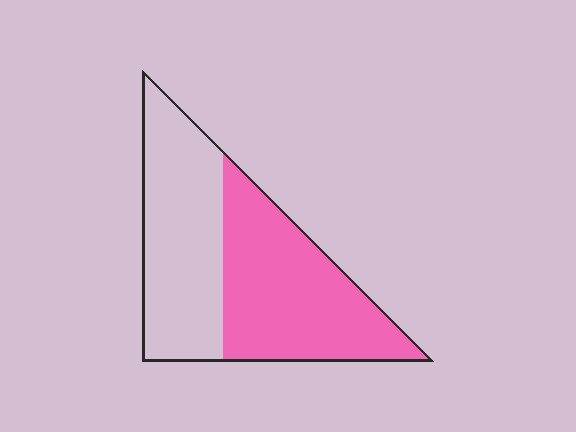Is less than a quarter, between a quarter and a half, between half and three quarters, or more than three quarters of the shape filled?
Between half and three quarters.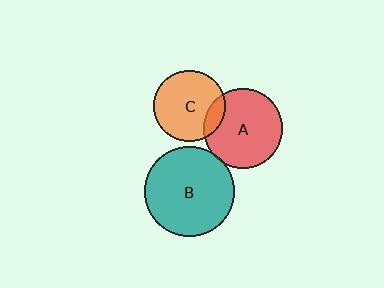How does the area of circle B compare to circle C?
Approximately 1.6 times.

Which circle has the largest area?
Circle B (teal).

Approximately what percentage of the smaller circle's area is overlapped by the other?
Approximately 5%.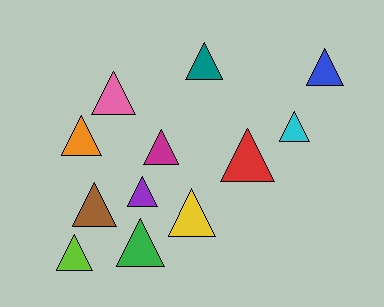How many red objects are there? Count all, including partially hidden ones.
There is 1 red object.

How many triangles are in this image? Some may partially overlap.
There are 12 triangles.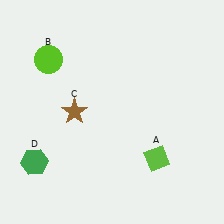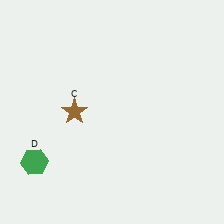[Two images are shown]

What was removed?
The lime circle (B), the lime diamond (A) were removed in Image 2.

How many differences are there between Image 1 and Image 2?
There are 2 differences between the two images.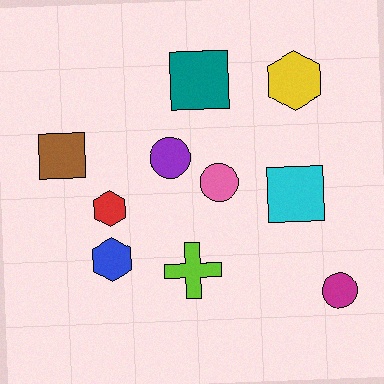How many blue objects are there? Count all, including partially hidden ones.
There is 1 blue object.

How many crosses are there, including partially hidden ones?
There is 1 cross.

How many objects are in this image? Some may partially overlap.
There are 10 objects.